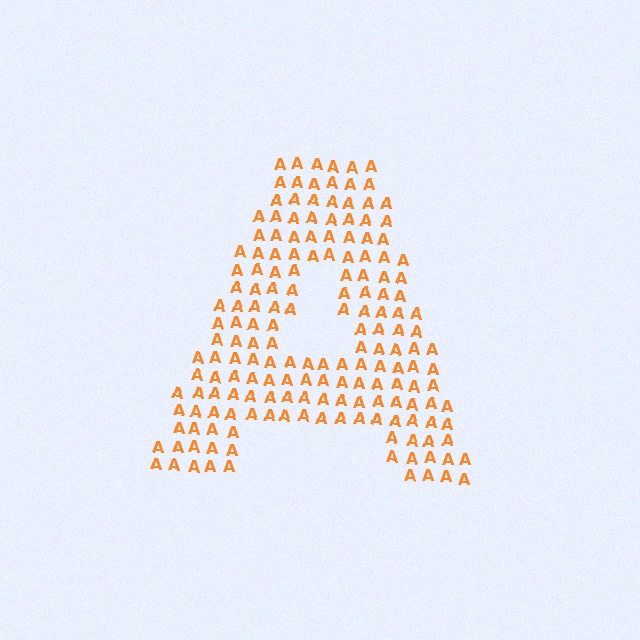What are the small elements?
The small elements are letter A's.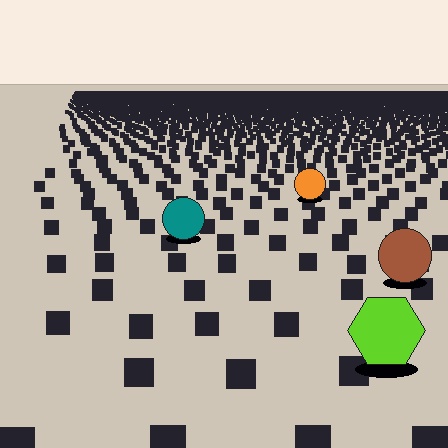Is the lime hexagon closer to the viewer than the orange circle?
Yes. The lime hexagon is closer — you can tell from the texture gradient: the ground texture is coarser near it.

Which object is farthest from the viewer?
The orange circle is farthest from the viewer. It appears smaller and the ground texture around it is denser.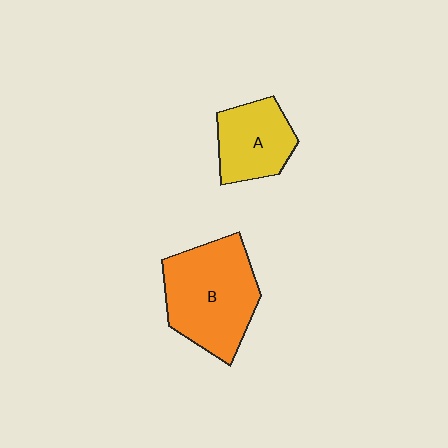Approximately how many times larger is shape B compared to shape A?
Approximately 1.7 times.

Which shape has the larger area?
Shape B (orange).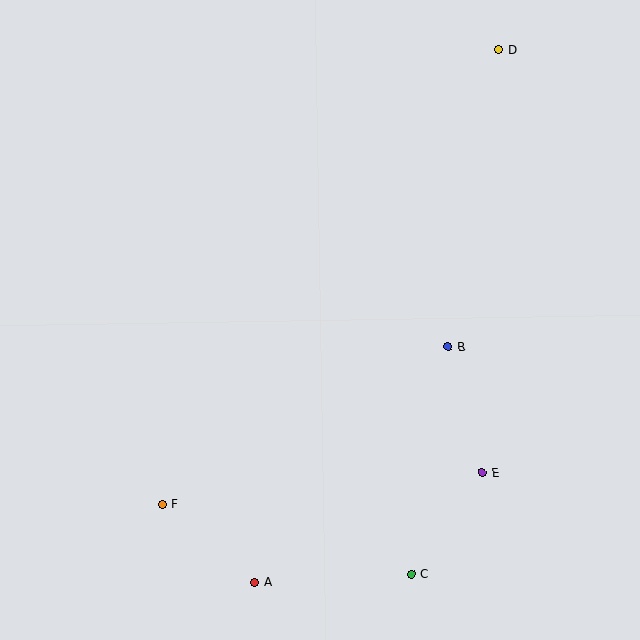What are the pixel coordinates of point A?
Point A is at (255, 582).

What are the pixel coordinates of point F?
Point F is at (162, 505).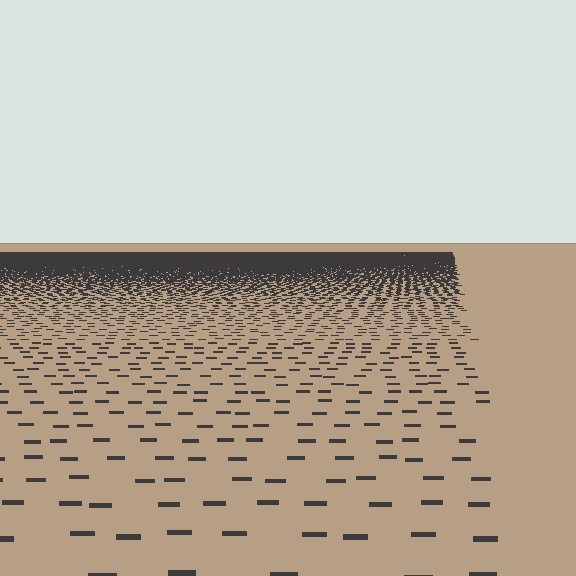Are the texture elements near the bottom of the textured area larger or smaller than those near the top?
Larger. Near the bottom, elements are closer to the viewer and appear at a bigger on-screen size.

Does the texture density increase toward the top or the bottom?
Density increases toward the top.